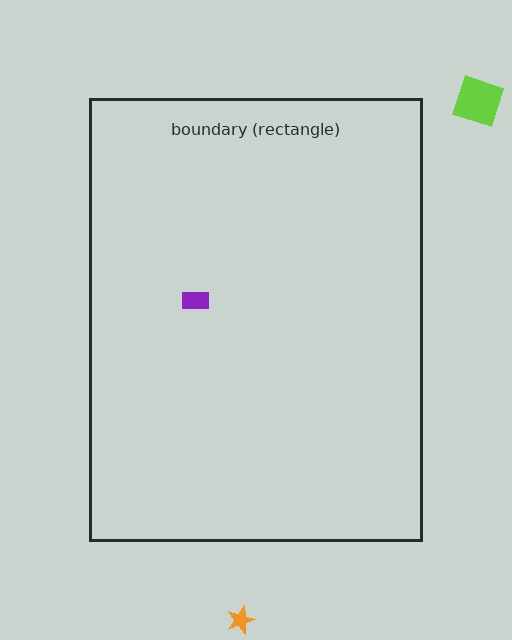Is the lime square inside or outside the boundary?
Outside.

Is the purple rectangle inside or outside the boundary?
Inside.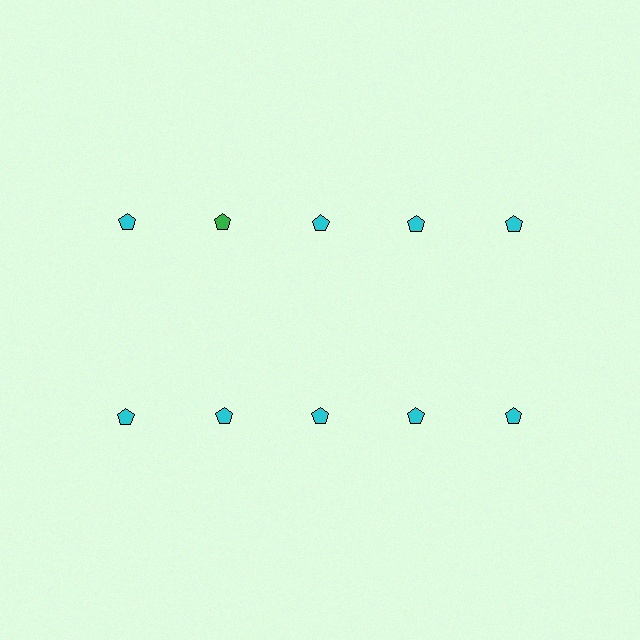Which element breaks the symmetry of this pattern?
The green pentagon in the top row, second from left column breaks the symmetry. All other shapes are cyan pentagons.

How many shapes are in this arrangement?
There are 10 shapes arranged in a grid pattern.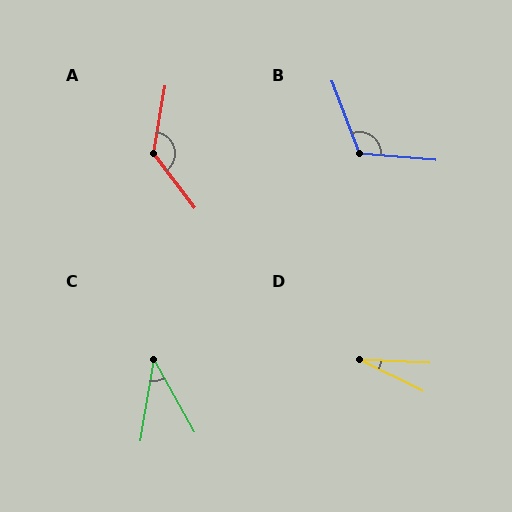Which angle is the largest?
A, at approximately 133 degrees.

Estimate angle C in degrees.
Approximately 39 degrees.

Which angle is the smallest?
D, at approximately 23 degrees.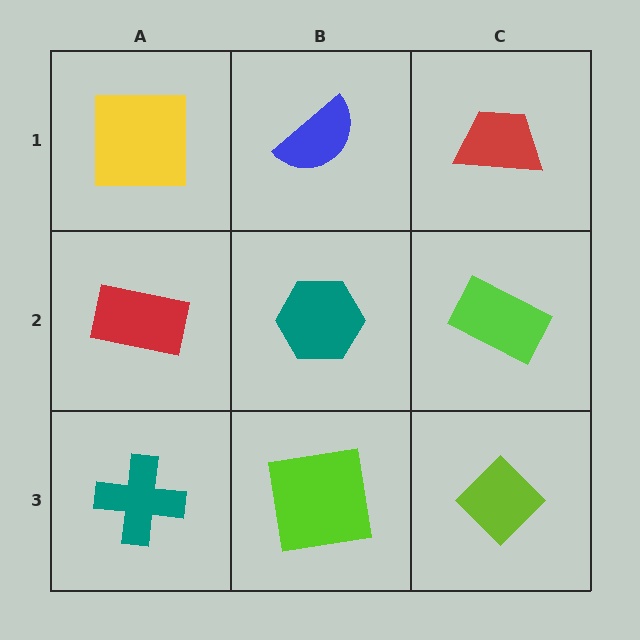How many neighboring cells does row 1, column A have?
2.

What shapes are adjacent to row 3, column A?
A red rectangle (row 2, column A), a lime square (row 3, column B).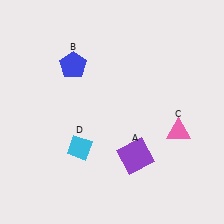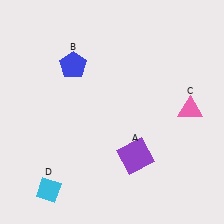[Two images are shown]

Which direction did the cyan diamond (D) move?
The cyan diamond (D) moved down.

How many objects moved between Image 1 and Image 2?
2 objects moved between the two images.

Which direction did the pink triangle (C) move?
The pink triangle (C) moved up.